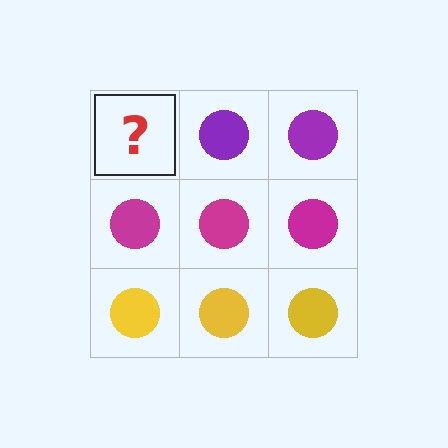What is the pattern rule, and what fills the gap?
The rule is that each row has a consistent color. The gap should be filled with a purple circle.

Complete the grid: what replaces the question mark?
The question mark should be replaced with a purple circle.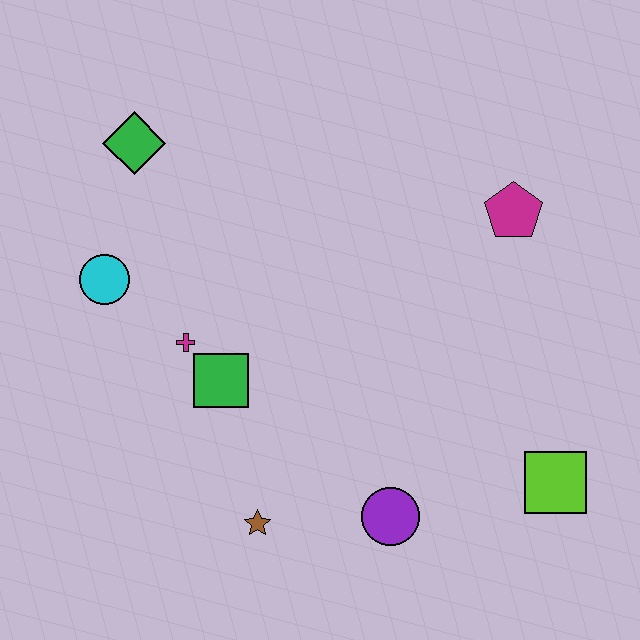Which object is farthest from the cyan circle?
The lime square is farthest from the cyan circle.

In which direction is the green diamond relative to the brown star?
The green diamond is above the brown star.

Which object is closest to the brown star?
The purple circle is closest to the brown star.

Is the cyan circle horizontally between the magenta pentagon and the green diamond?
No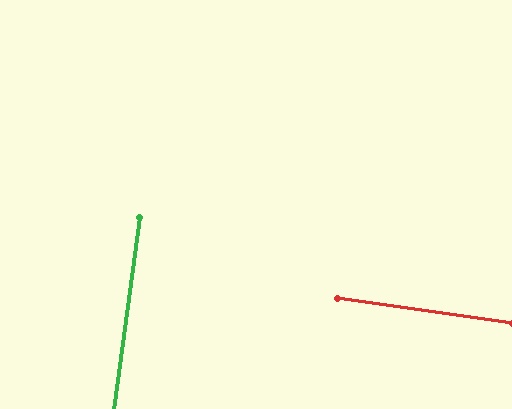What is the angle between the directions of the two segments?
Approximately 90 degrees.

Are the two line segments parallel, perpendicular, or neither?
Perpendicular — they meet at approximately 90°.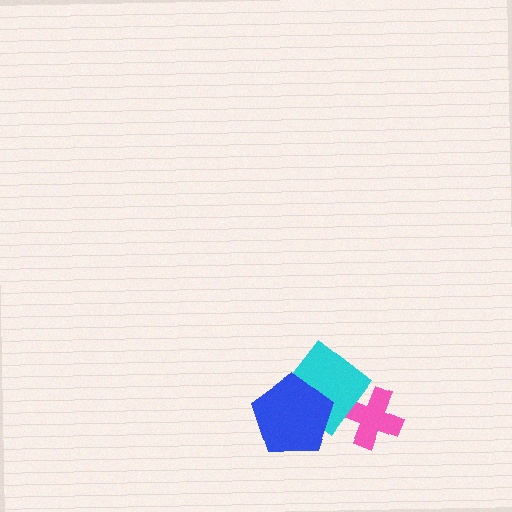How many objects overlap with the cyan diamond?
2 objects overlap with the cyan diamond.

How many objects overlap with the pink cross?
1 object overlaps with the pink cross.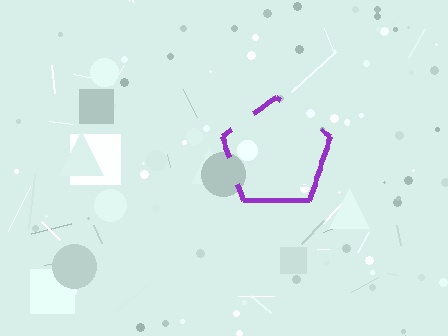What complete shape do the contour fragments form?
The contour fragments form a pentagon.